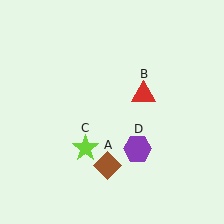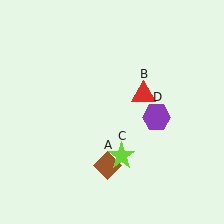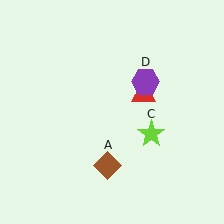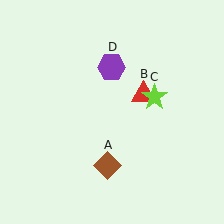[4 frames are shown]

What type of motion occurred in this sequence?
The lime star (object C), purple hexagon (object D) rotated counterclockwise around the center of the scene.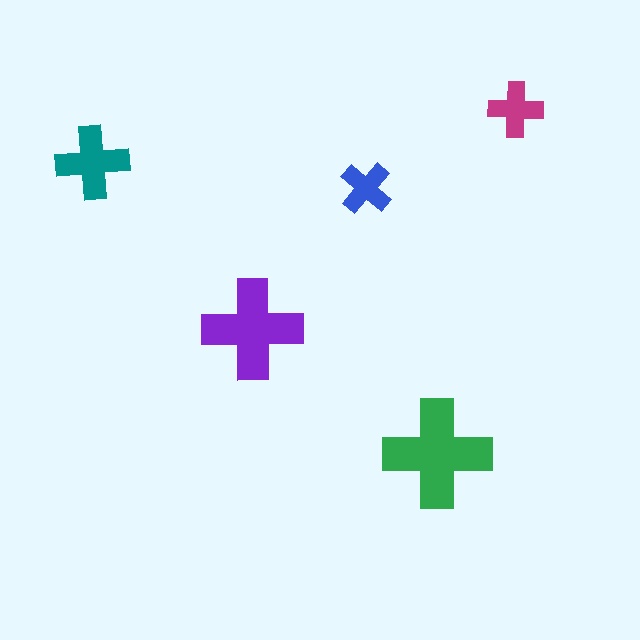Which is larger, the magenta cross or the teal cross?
The teal one.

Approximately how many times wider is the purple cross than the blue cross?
About 2 times wider.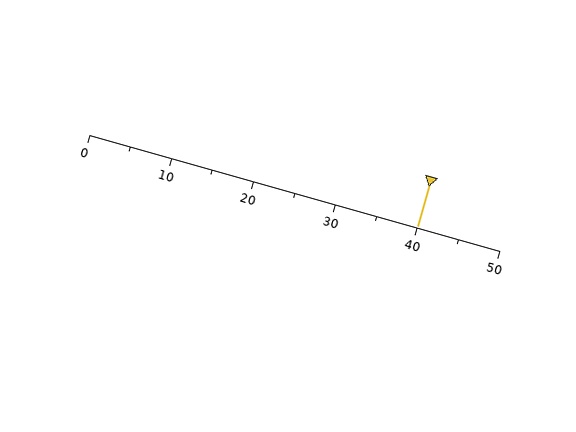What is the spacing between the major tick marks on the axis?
The major ticks are spaced 10 apart.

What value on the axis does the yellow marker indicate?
The marker indicates approximately 40.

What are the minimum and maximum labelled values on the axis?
The axis runs from 0 to 50.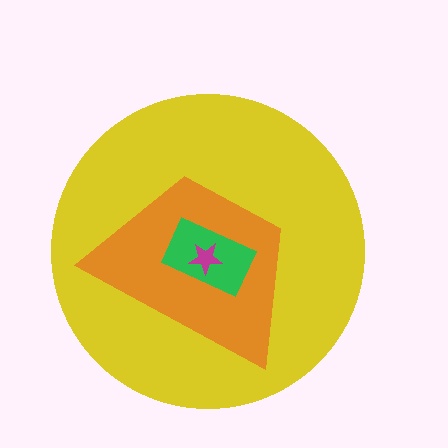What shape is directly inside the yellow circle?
The orange trapezoid.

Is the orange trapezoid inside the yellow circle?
Yes.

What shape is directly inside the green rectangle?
The magenta star.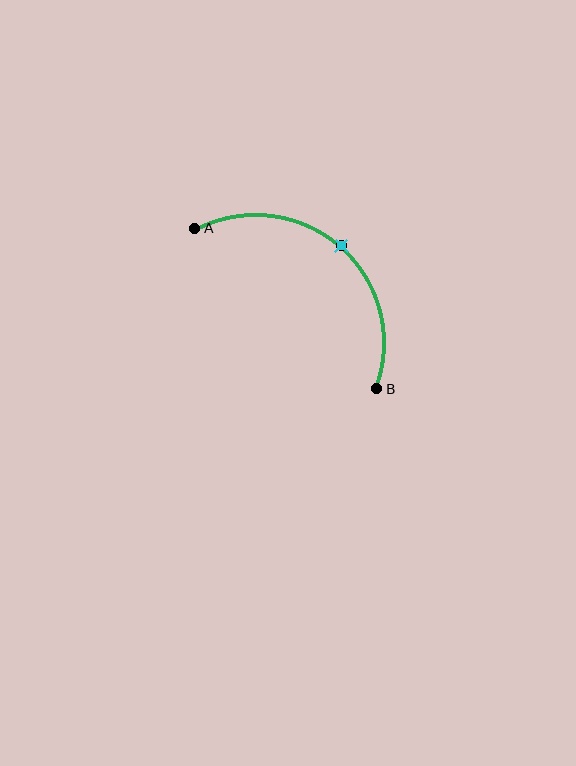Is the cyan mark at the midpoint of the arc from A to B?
Yes. The cyan mark lies on the arc at equal arc-length from both A and B — it is the arc midpoint.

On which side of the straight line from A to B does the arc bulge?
The arc bulges above and to the right of the straight line connecting A and B.